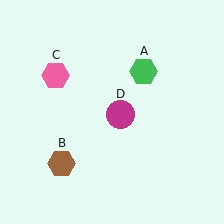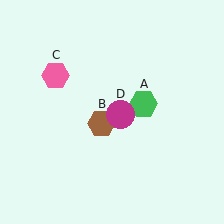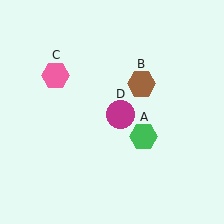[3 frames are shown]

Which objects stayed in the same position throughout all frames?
Pink hexagon (object C) and magenta circle (object D) remained stationary.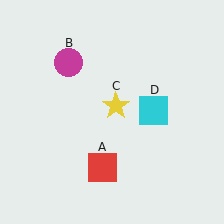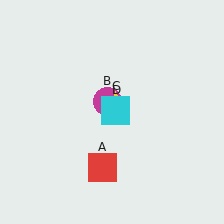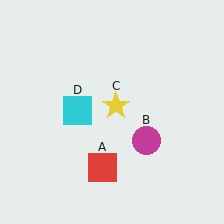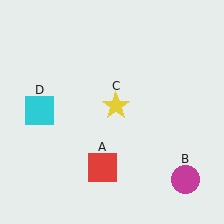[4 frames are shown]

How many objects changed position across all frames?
2 objects changed position: magenta circle (object B), cyan square (object D).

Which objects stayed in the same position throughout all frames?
Red square (object A) and yellow star (object C) remained stationary.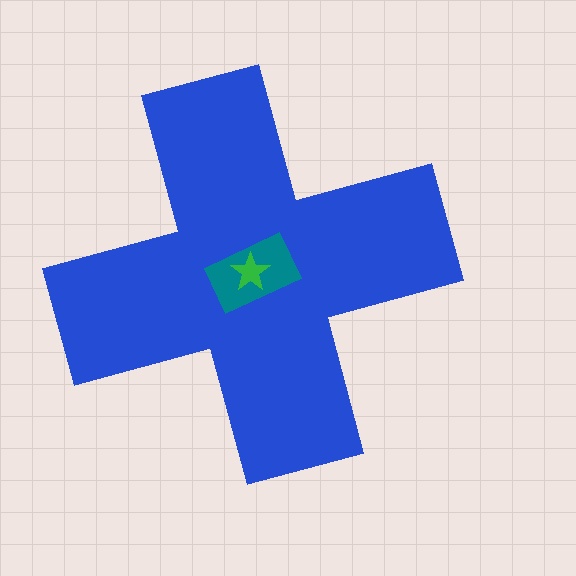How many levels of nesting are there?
3.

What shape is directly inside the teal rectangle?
The green star.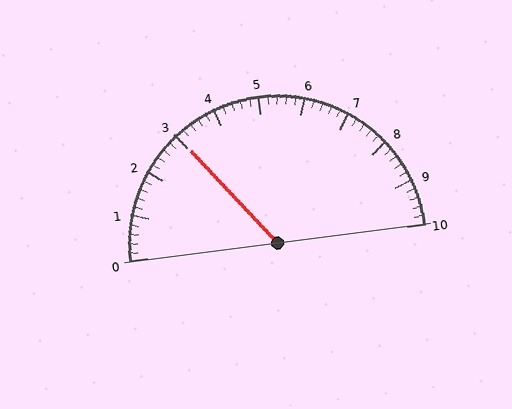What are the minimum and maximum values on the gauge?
The gauge ranges from 0 to 10.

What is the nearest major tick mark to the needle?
The nearest major tick mark is 3.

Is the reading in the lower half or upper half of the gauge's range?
The reading is in the lower half of the range (0 to 10).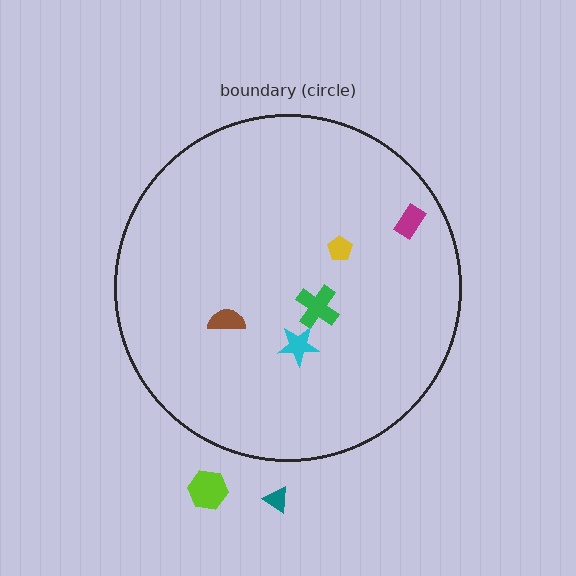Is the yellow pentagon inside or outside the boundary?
Inside.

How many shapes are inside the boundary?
5 inside, 2 outside.